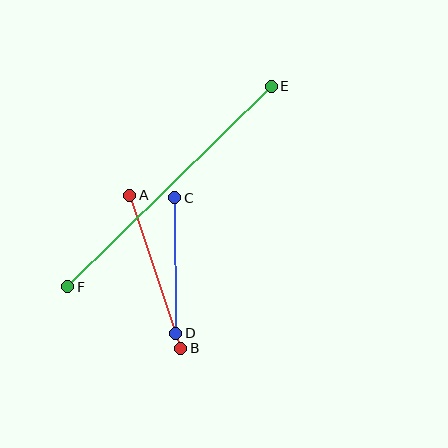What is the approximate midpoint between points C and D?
The midpoint is at approximately (175, 265) pixels.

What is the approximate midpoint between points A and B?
The midpoint is at approximately (155, 272) pixels.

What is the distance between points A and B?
The distance is approximately 161 pixels.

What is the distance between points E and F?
The distance is approximately 286 pixels.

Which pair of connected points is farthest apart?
Points E and F are farthest apart.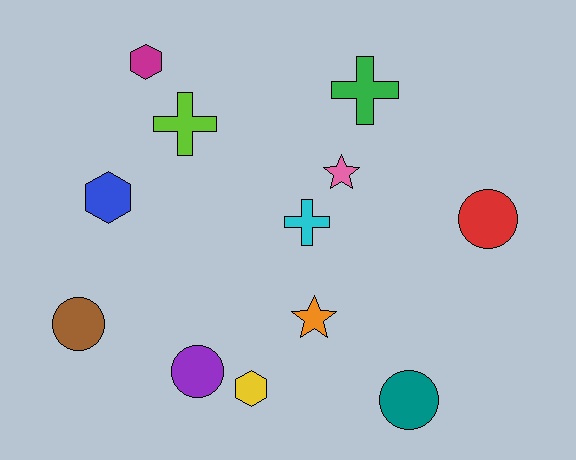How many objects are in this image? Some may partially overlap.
There are 12 objects.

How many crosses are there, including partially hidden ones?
There are 3 crosses.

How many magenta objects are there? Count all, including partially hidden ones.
There is 1 magenta object.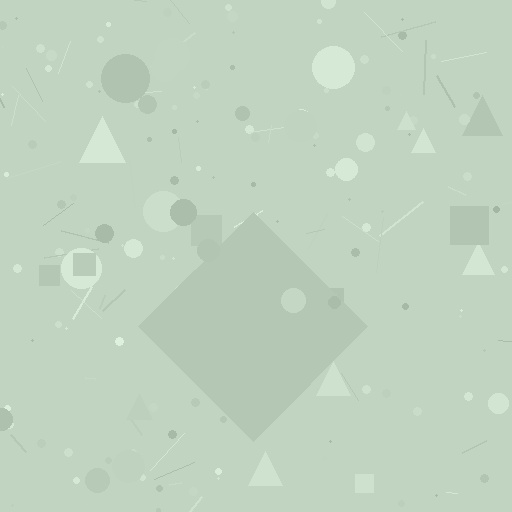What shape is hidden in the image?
A diamond is hidden in the image.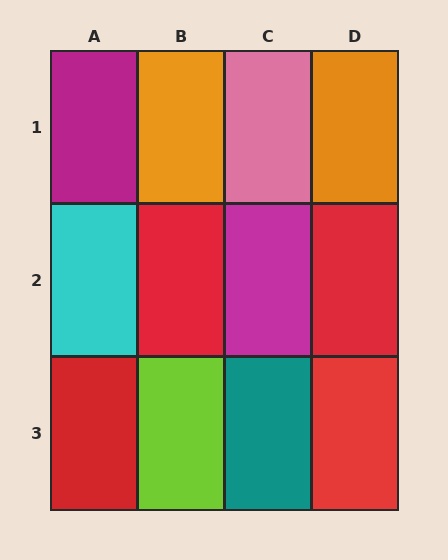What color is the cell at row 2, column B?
Red.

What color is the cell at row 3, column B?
Lime.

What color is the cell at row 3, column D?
Red.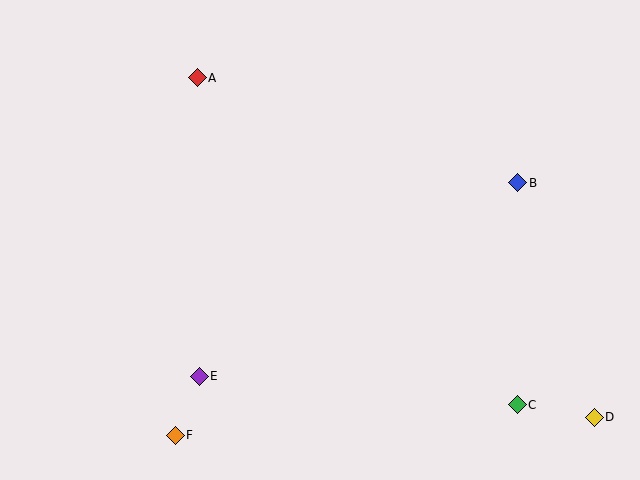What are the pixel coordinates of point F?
Point F is at (175, 435).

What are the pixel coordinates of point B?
Point B is at (518, 183).